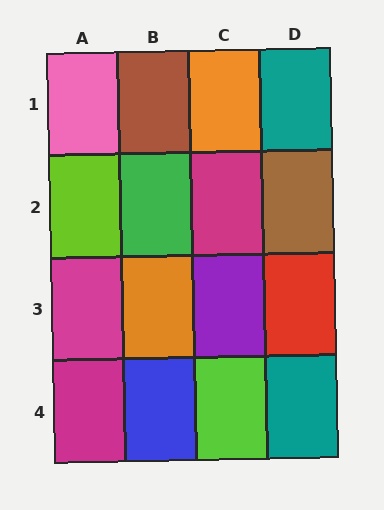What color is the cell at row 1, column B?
Brown.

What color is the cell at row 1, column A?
Pink.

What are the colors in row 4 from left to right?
Magenta, blue, lime, teal.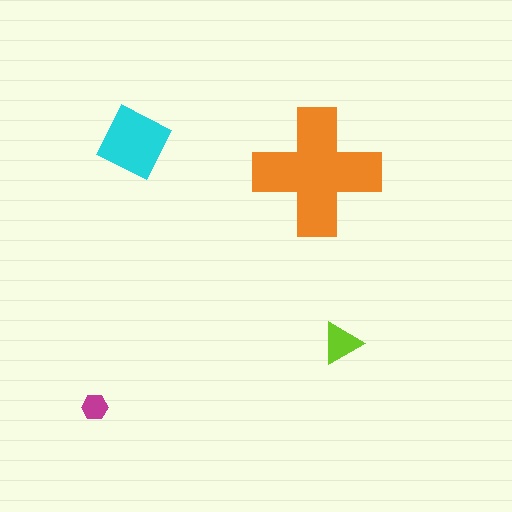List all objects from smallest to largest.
The magenta hexagon, the lime triangle, the cyan square, the orange cross.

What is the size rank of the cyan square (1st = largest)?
2nd.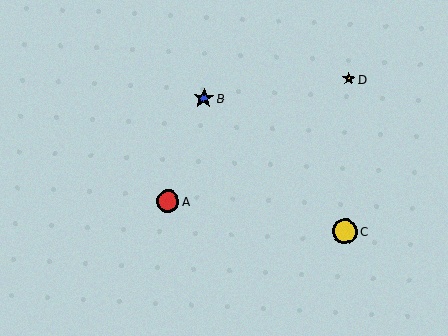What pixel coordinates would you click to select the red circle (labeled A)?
Click at (168, 201) to select the red circle A.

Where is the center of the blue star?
The center of the blue star is at (204, 98).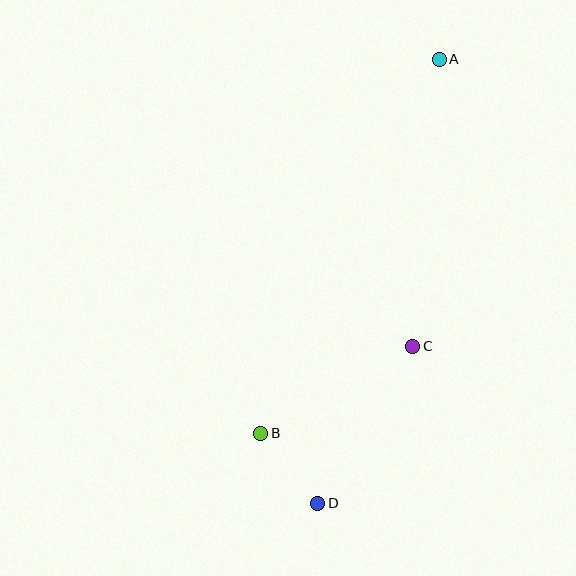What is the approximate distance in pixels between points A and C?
The distance between A and C is approximately 288 pixels.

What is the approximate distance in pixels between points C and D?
The distance between C and D is approximately 184 pixels.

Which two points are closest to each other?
Points B and D are closest to each other.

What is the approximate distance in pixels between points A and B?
The distance between A and B is approximately 415 pixels.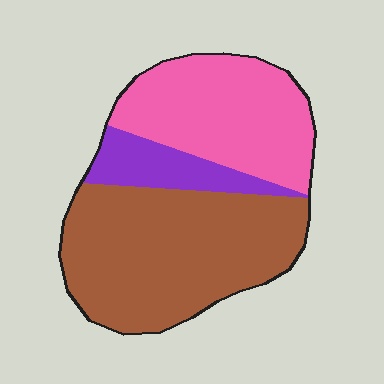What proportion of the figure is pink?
Pink takes up between a quarter and a half of the figure.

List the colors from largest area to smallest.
From largest to smallest: brown, pink, purple.